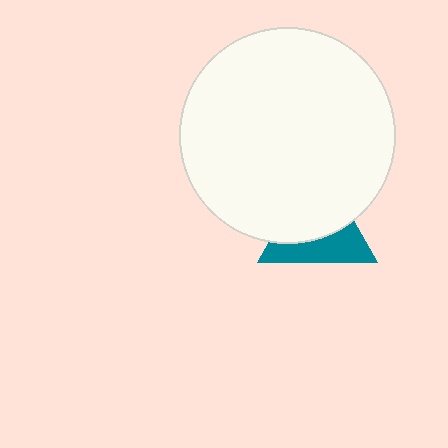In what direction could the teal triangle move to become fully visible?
The teal triangle could move down. That would shift it out from behind the white circle entirely.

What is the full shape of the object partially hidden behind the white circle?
The partially hidden object is a teal triangle.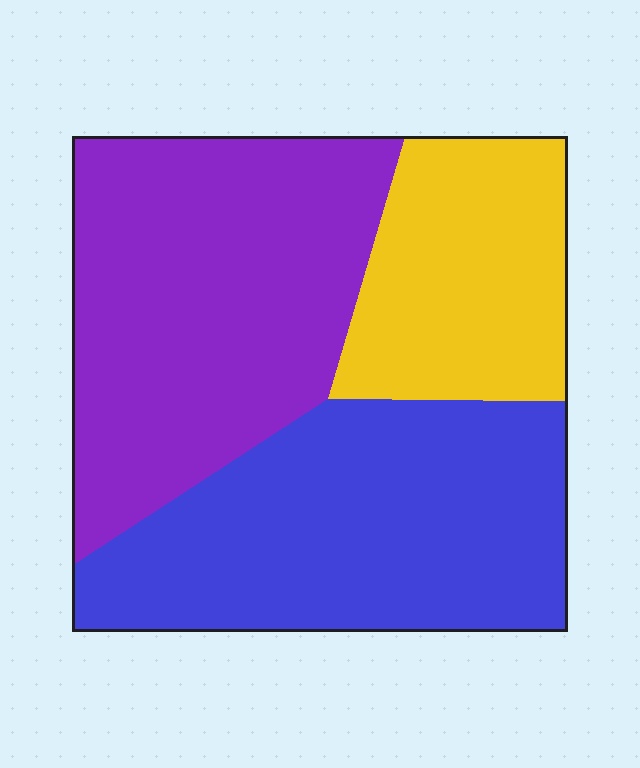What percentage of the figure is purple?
Purple covers 40% of the figure.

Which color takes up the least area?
Yellow, at roughly 20%.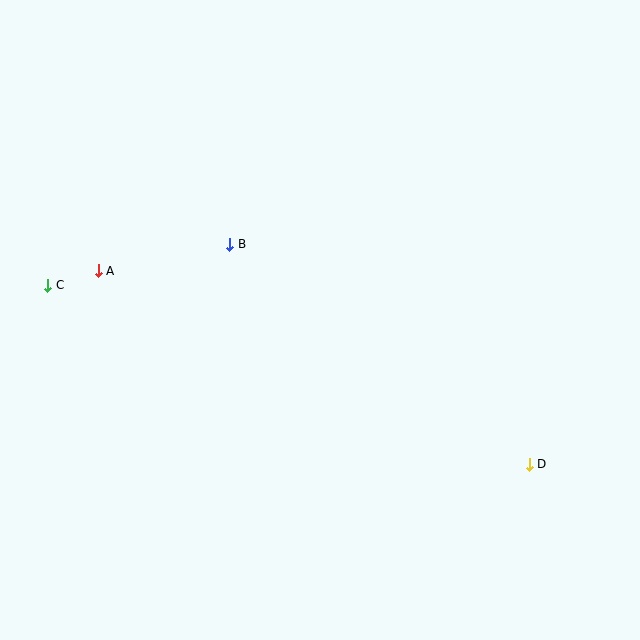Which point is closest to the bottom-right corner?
Point D is closest to the bottom-right corner.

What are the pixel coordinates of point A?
Point A is at (98, 271).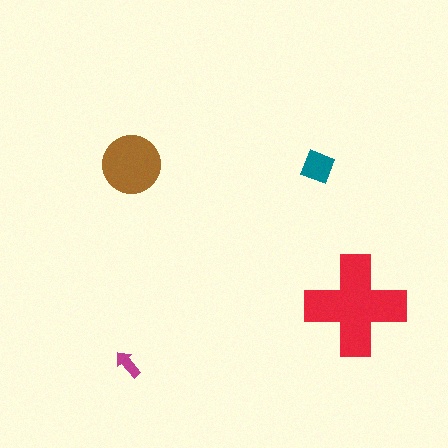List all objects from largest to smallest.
The red cross, the brown circle, the teal diamond, the magenta arrow.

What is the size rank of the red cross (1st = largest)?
1st.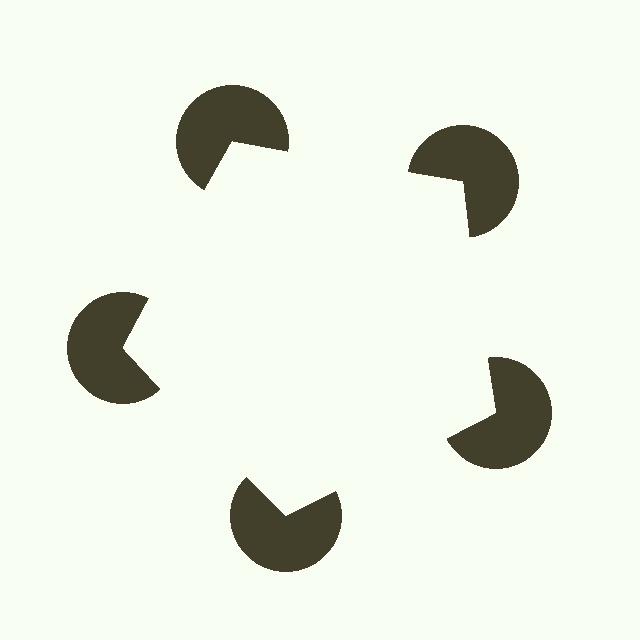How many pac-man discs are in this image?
There are 5 — one at each vertex of the illusory pentagon.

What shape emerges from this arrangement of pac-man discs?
An illusory pentagon — its edges are inferred from the aligned wedge cuts in the pac-man discs, not physically drawn.